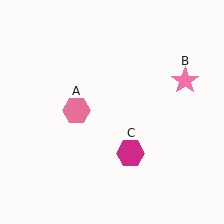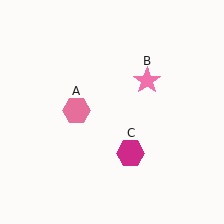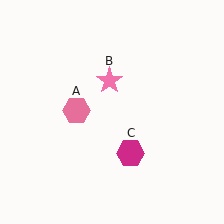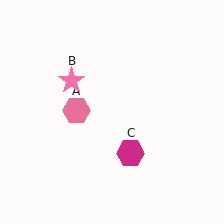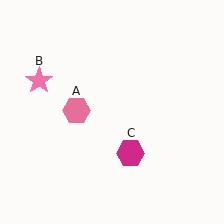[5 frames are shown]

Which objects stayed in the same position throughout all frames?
Pink hexagon (object A) and magenta hexagon (object C) remained stationary.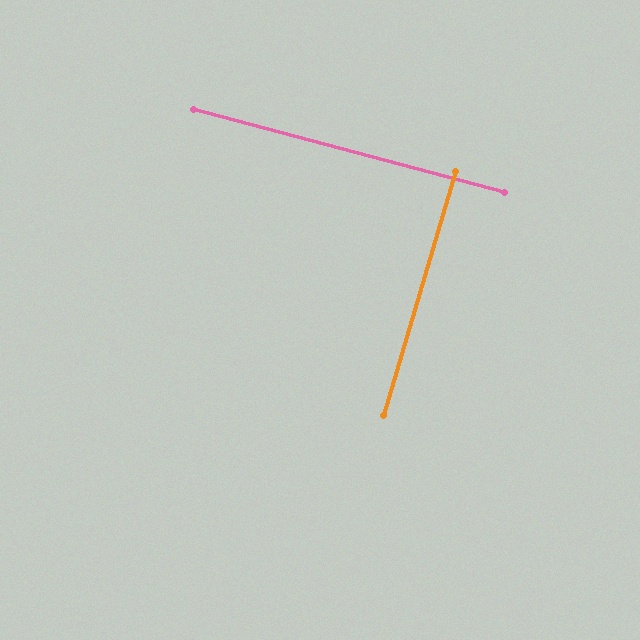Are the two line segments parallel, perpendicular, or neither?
Perpendicular — they meet at approximately 88°.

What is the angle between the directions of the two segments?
Approximately 88 degrees.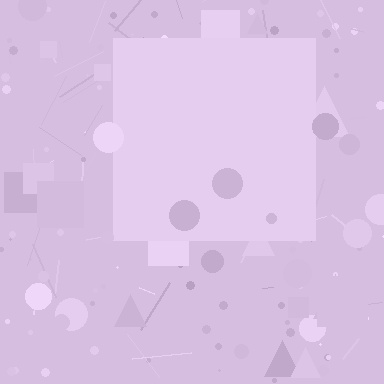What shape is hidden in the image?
A square is hidden in the image.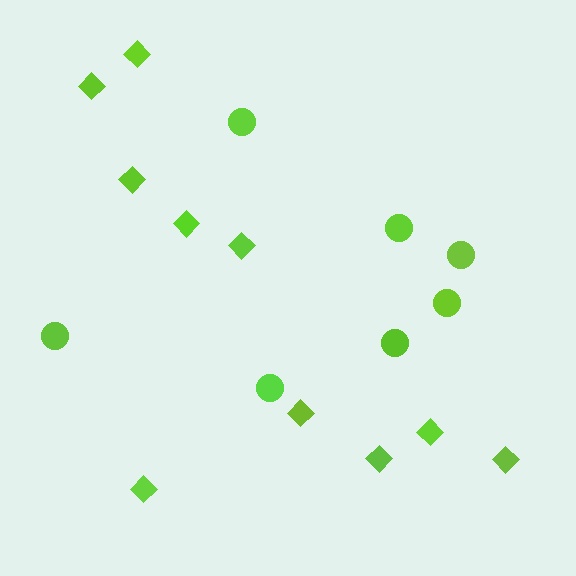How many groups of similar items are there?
There are 2 groups: one group of diamonds (10) and one group of circles (7).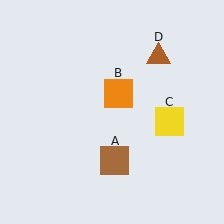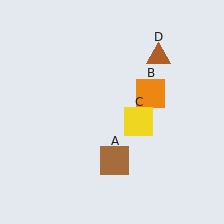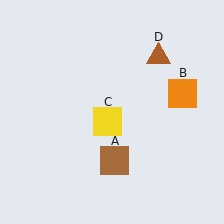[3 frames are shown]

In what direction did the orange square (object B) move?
The orange square (object B) moved right.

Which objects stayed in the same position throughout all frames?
Brown square (object A) and brown triangle (object D) remained stationary.